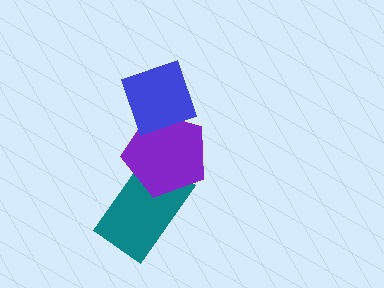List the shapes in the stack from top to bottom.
From top to bottom: the blue diamond, the purple pentagon, the teal rectangle.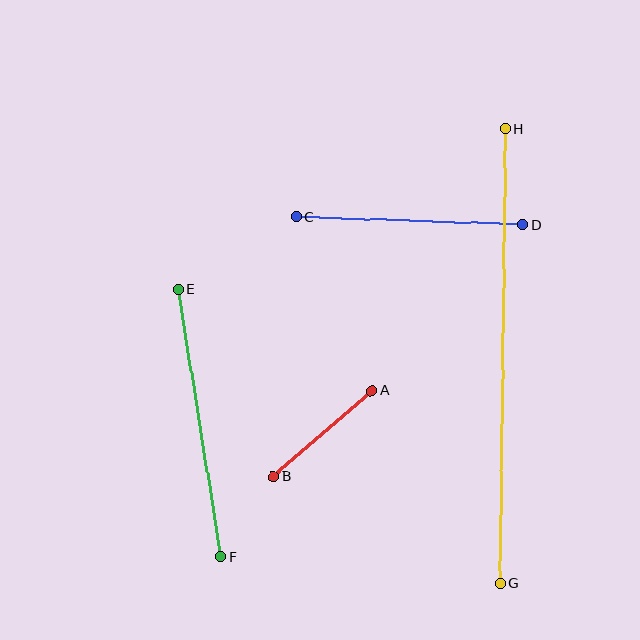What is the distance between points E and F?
The distance is approximately 270 pixels.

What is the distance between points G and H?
The distance is approximately 455 pixels.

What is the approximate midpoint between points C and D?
The midpoint is at approximately (410, 221) pixels.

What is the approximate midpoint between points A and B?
The midpoint is at approximately (322, 434) pixels.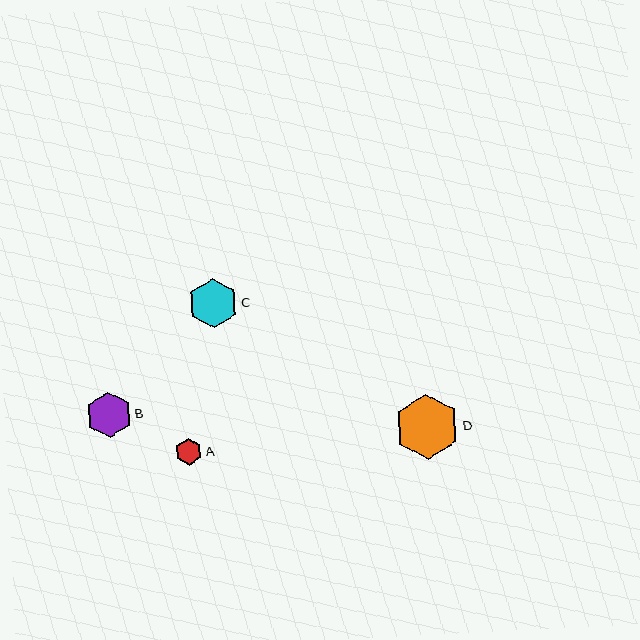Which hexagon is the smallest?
Hexagon A is the smallest with a size of approximately 27 pixels.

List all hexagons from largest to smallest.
From largest to smallest: D, C, B, A.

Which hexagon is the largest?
Hexagon D is the largest with a size of approximately 65 pixels.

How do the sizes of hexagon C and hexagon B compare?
Hexagon C and hexagon B are approximately the same size.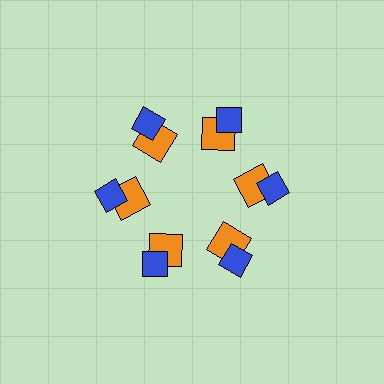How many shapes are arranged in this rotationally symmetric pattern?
There are 12 shapes, arranged in 6 groups of 2.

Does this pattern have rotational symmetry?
Yes, this pattern has 6-fold rotational symmetry. It looks the same after rotating 60 degrees around the center.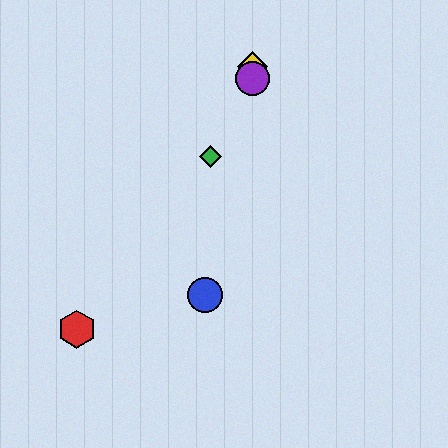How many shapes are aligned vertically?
2 shapes (the yellow diamond, the purple circle) are aligned vertically.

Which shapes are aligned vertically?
The yellow diamond, the purple circle are aligned vertically.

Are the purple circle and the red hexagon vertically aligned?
No, the purple circle is at x≈253 and the red hexagon is at x≈77.